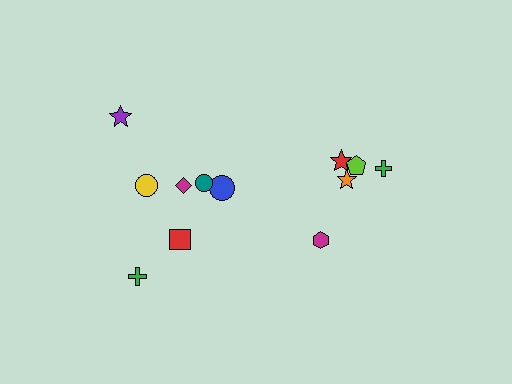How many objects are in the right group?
There are 5 objects.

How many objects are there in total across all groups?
There are 12 objects.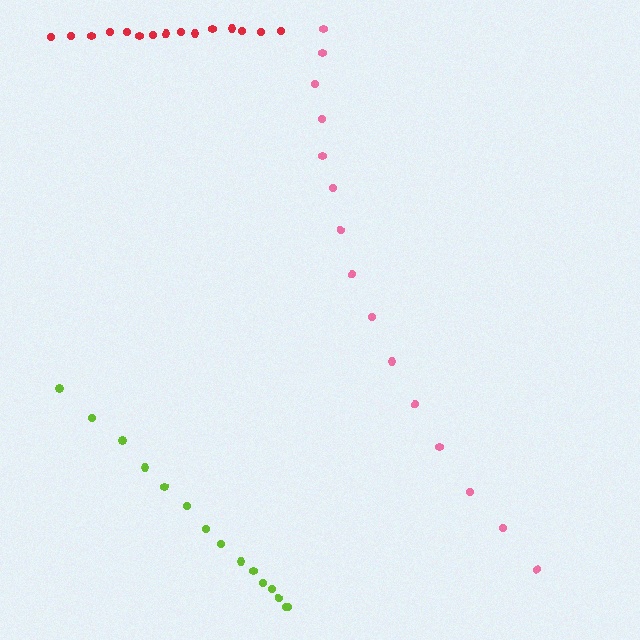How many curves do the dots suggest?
There are 3 distinct paths.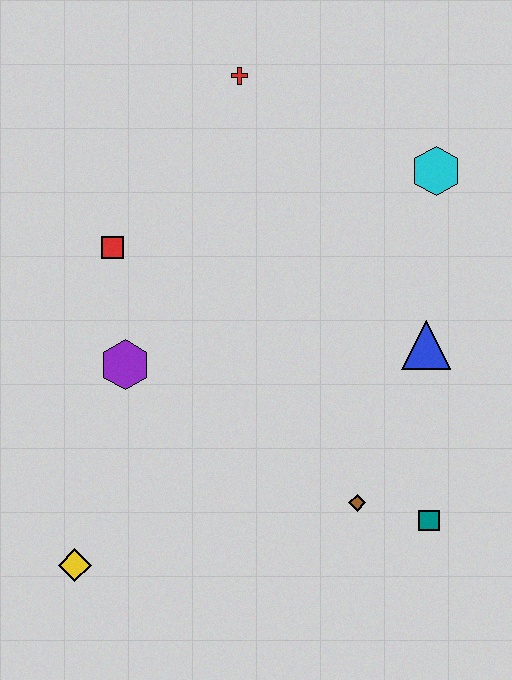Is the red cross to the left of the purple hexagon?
No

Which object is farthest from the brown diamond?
The red cross is farthest from the brown diamond.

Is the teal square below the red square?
Yes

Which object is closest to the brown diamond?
The teal square is closest to the brown diamond.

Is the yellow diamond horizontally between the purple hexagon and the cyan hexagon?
No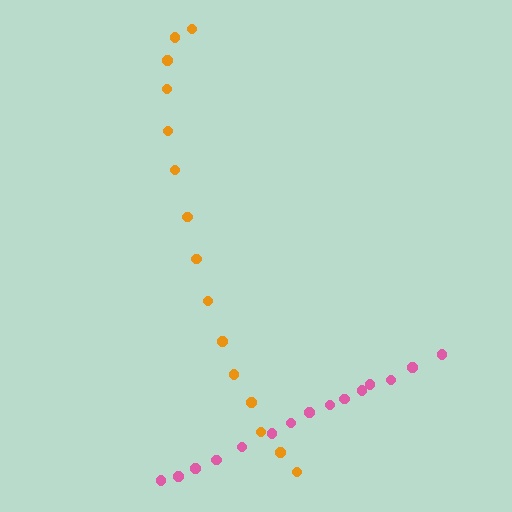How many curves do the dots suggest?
There are 2 distinct paths.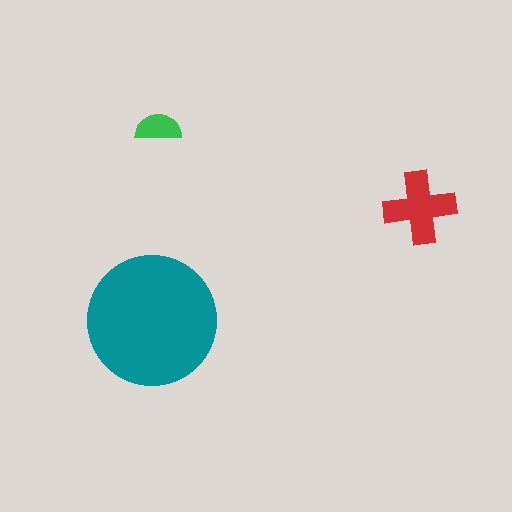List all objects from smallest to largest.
The green semicircle, the red cross, the teal circle.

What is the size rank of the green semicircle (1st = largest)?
3rd.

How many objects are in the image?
There are 3 objects in the image.